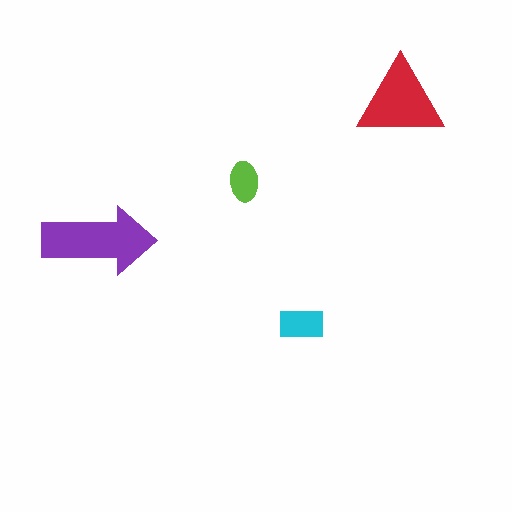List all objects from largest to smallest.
The purple arrow, the red triangle, the cyan rectangle, the lime ellipse.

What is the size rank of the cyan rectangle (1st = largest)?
3rd.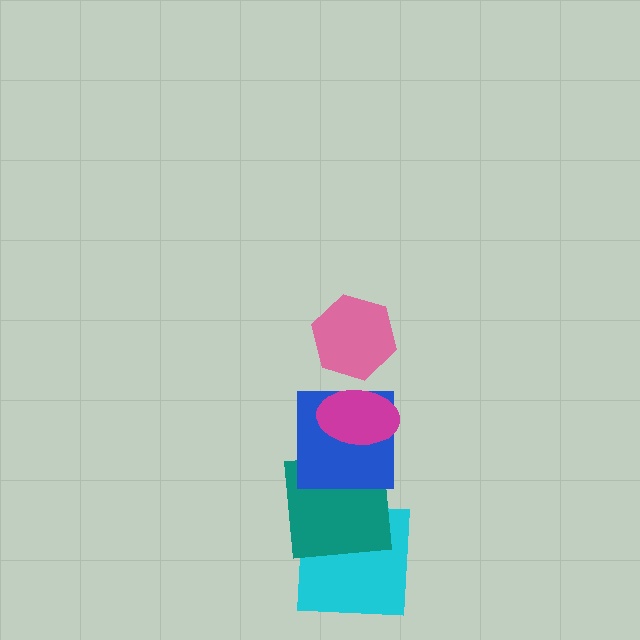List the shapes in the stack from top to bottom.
From top to bottom: the pink hexagon, the magenta ellipse, the blue square, the teal square, the cyan square.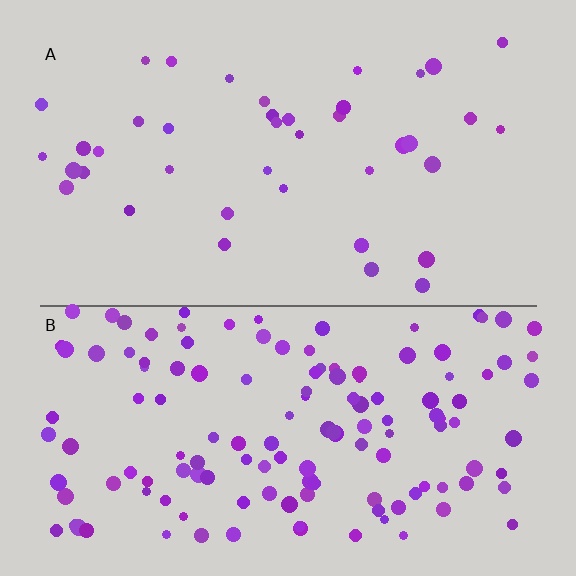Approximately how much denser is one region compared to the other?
Approximately 3.4× — region B over region A.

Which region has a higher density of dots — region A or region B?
B (the bottom).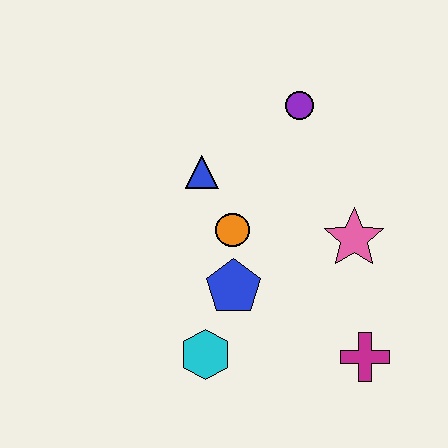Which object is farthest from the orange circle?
The magenta cross is farthest from the orange circle.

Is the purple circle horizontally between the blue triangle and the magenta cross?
Yes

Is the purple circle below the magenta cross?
No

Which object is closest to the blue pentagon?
The orange circle is closest to the blue pentagon.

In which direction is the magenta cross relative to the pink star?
The magenta cross is below the pink star.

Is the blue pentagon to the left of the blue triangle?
No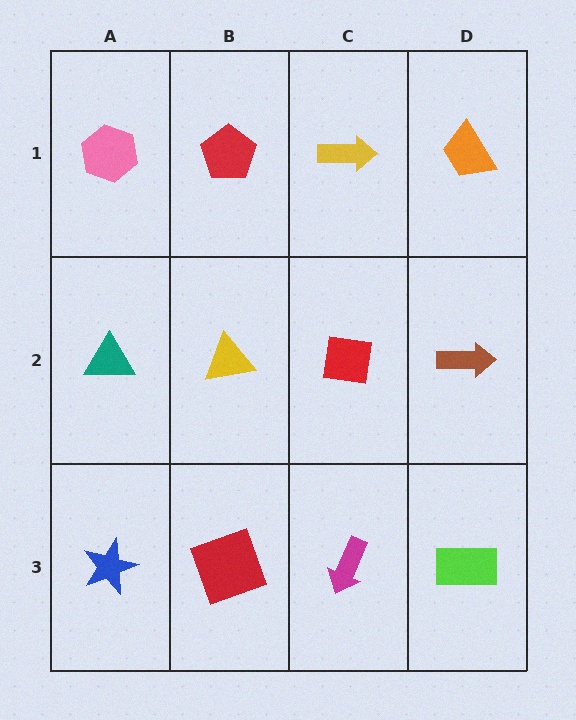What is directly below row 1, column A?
A teal triangle.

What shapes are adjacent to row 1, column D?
A brown arrow (row 2, column D), a yellow arrow (row 1, column C).